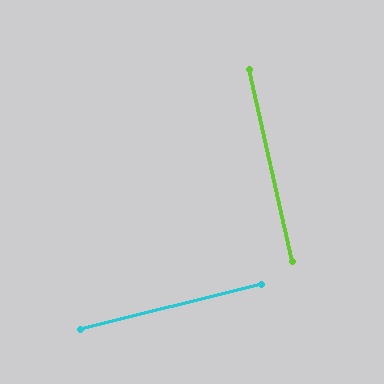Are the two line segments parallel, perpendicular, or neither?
Perpendicular — they meet at approximately 89°.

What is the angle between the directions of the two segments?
Approximately 89 degrees.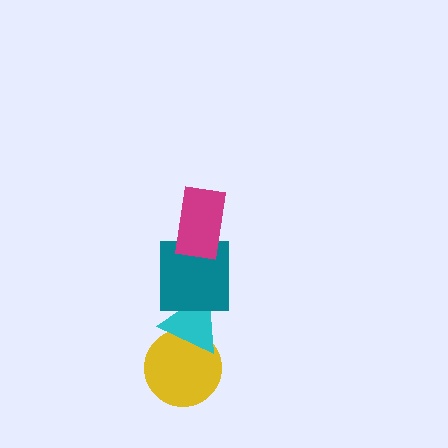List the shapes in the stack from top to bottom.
From top to bottom: the magenta rectangle, the teal square, the cyan triangle, the yellow circle.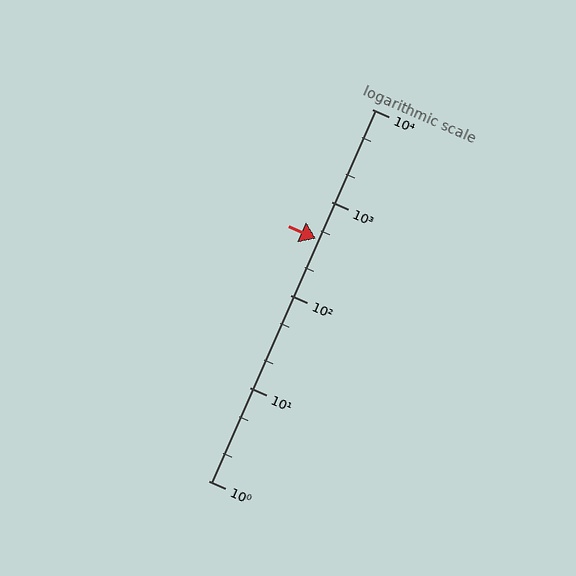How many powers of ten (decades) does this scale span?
The scale spans 4 decades, from 1 to 10000.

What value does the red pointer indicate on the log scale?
The pointer indicates approximately 400.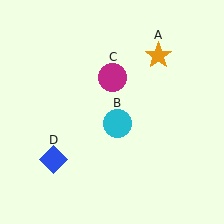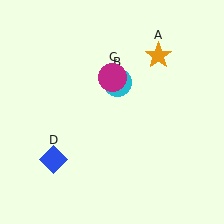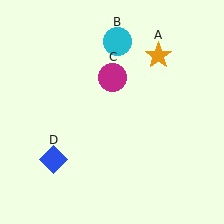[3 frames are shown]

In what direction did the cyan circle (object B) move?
The cyan circle (object B) moved up.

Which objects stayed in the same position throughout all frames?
Orange star (object A) and magenta circle (object C) and blue diamond (object D) remained stationary.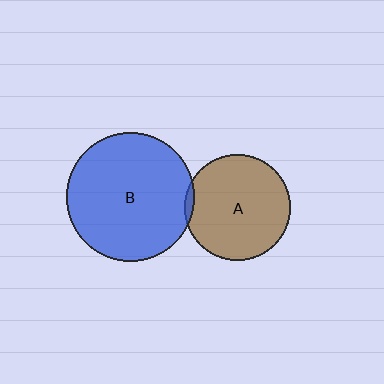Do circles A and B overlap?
Yes.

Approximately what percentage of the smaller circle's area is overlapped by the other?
Approximately 5%.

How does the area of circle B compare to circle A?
Approximately 1.5 times.